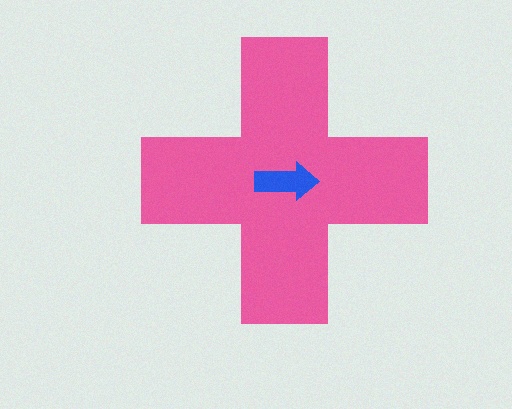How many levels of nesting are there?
2.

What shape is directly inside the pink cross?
The blue arrow.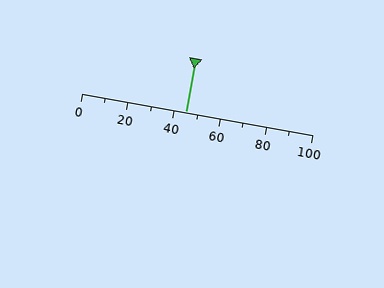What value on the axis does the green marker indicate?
The marker indicates approximately 45.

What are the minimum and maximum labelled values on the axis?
The axis runs from 0 to 100.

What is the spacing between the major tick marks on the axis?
The major ticks are spaced 20 apart.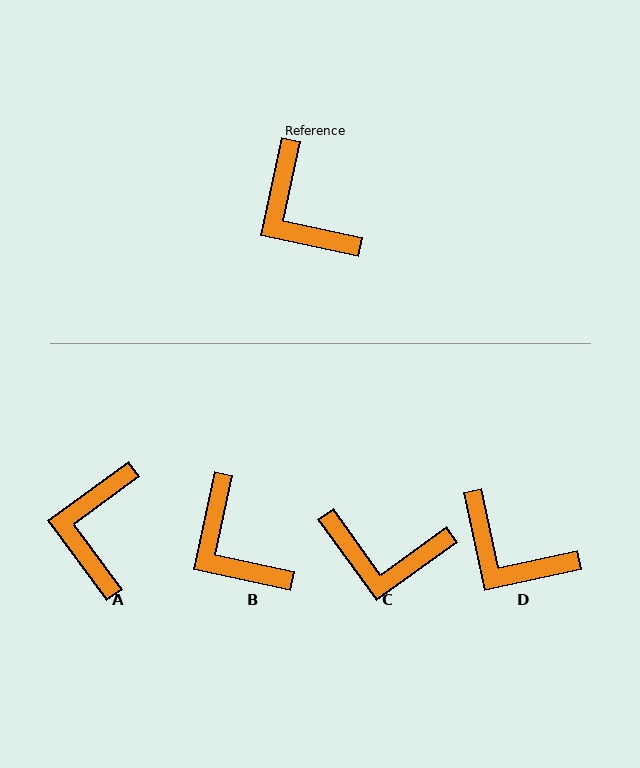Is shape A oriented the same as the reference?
No, it is off by about 42 degrees.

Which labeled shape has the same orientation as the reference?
B.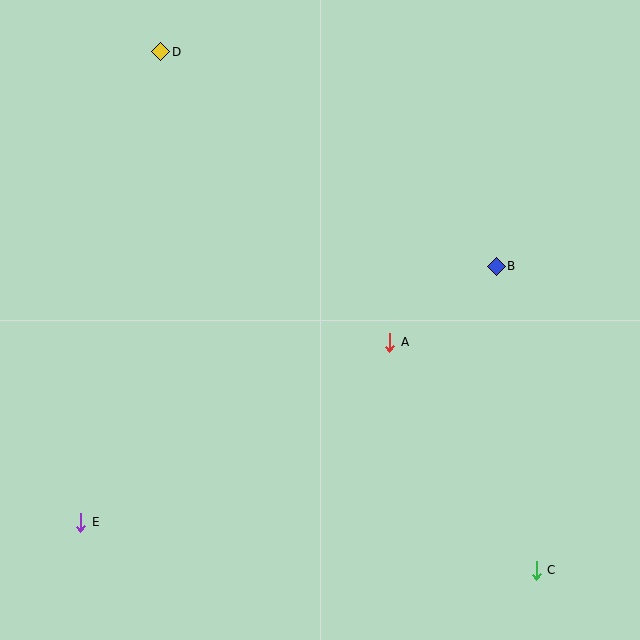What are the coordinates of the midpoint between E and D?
The midpoint between E and D is at (121, 287).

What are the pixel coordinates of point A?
Point A is at (390, 342).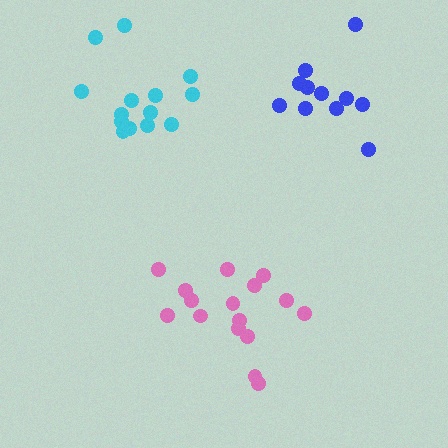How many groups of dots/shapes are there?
There are 3 groups.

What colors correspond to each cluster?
The clusters are colored: pink, cyan, blue.